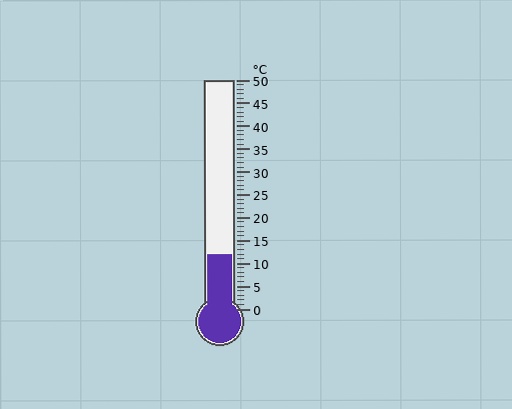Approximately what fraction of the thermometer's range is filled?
The thermometer is filled to approximately 25% of its range.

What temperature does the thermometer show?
The thermometer shows approximately 12°C.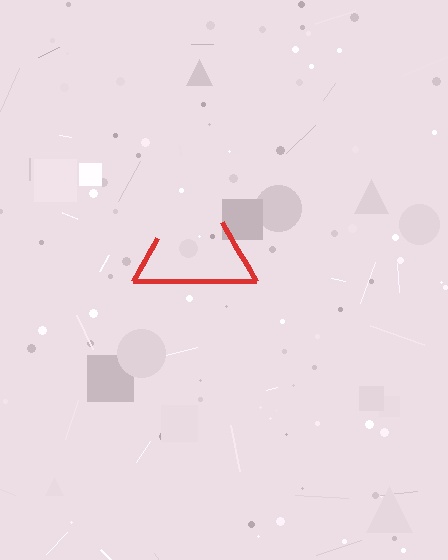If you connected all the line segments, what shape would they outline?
They would outline a triangle.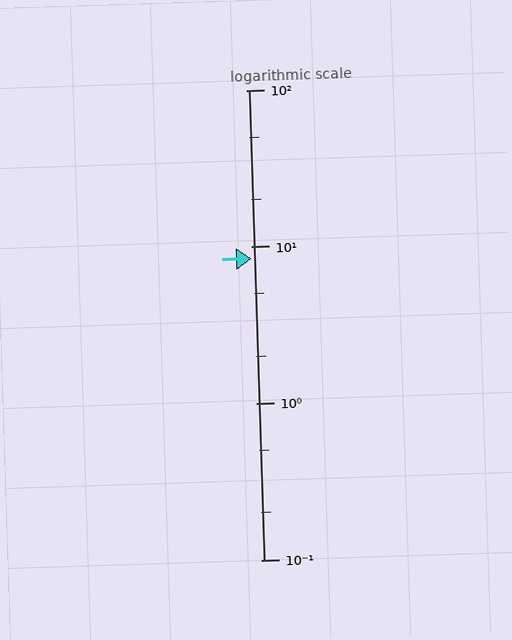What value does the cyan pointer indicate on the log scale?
The pointer indicates approximately 8.4.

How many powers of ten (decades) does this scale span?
The scale spans 3 decades, from 0.1 to 100.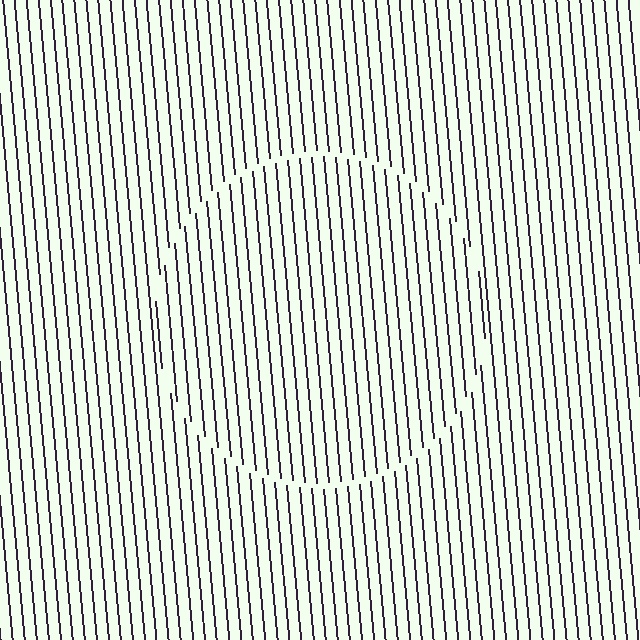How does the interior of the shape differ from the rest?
The interior of the shape contains the same grating, shifted by half a period — the contour is defined by the phase discontinuity where line-ends from the inner and outer gratings abut.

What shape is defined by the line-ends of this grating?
An illusory circle. The interior of the shape contains the same grating, shifted by half a period — the contour is defined by the phase discontinuity where line-ends from the inner and outer gratings abut.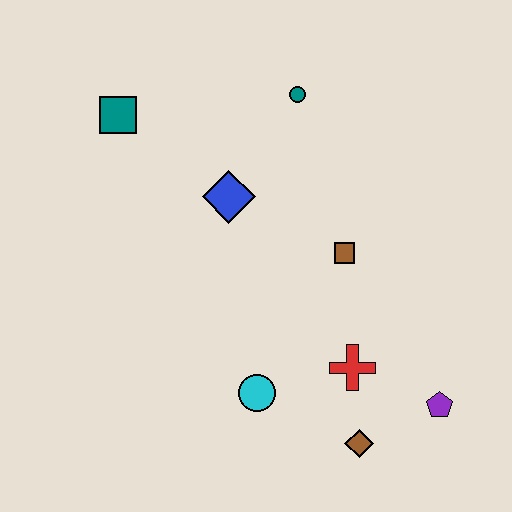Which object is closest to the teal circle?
The blue diamond is closest to the teal circle.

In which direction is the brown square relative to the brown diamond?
The brown square is above the brown diamond.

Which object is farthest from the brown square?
The teal square is farthest from the brown square.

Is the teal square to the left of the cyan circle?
Yes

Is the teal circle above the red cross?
Yes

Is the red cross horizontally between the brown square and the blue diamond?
No